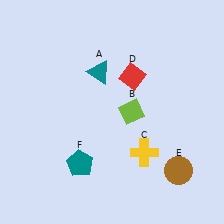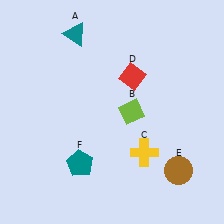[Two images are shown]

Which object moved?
The teal triangle (A) moved up.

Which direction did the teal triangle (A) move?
The teal triangle (A) moved up.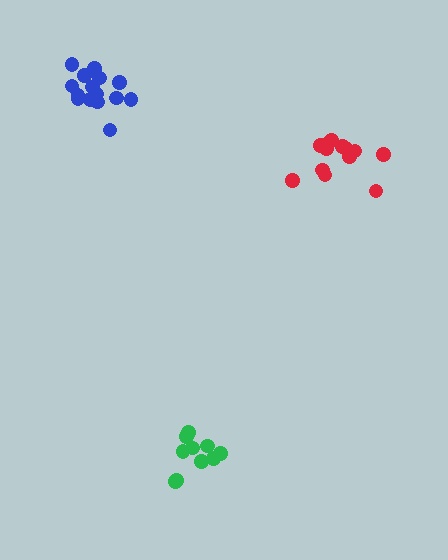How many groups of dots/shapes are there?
There are 3 groups.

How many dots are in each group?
Group 1: 13 dots, Group 2: 10 dots, Group 3: 15 dots (38 total).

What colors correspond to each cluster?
The clusters are colored: red, green, blue.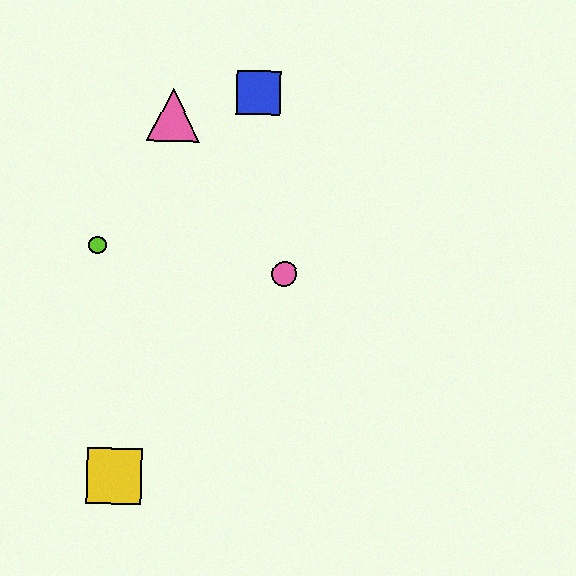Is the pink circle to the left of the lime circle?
No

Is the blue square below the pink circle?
No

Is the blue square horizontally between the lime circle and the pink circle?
Yes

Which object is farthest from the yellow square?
The blue square is farthest from the yellow square.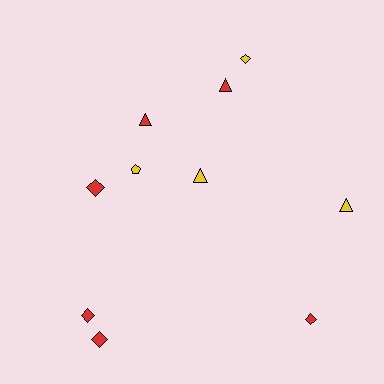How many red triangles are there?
There are 2 red triangles.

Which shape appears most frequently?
Diamond, with 5 objects.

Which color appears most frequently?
Red, with 6 objects.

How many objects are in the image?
There are 10 objects.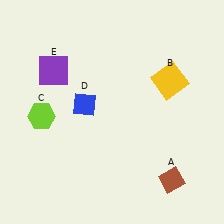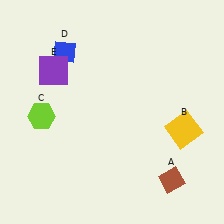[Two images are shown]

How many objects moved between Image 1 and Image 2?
2 objects moved between the two images.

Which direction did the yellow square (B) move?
The yellow square (B) moved down.